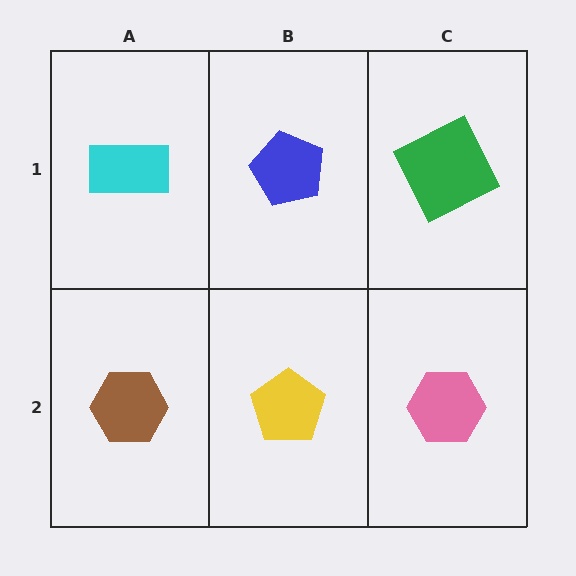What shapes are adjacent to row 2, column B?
A blue pentagon (row 1, column B), a brown hexagon (row 2, column A), a pink hexagon (row 2, column C).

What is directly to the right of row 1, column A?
A blue pentagon.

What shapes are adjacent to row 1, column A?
A brown hexagon (row 2, column A), a blue pentagon (row 1, column B).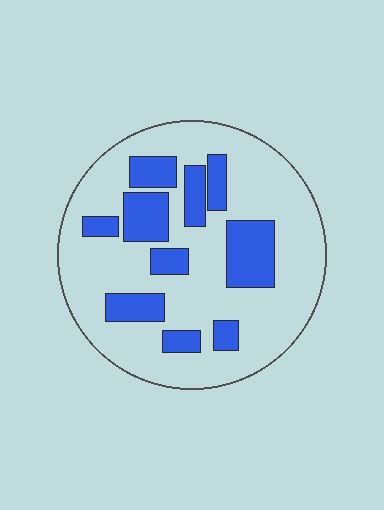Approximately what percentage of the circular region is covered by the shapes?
Approximately 25%.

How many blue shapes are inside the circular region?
10.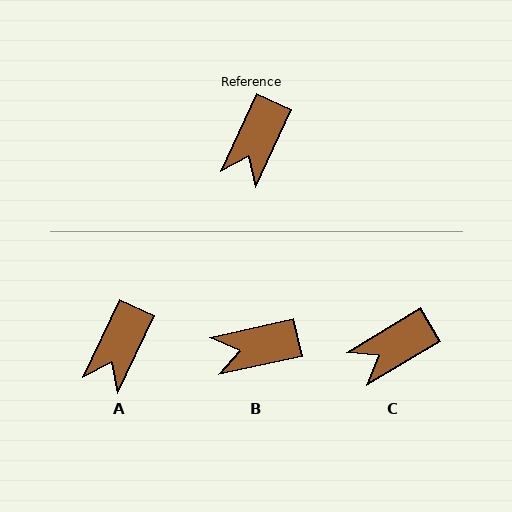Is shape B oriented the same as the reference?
No, it is off by about 52 degrees.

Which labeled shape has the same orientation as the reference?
A.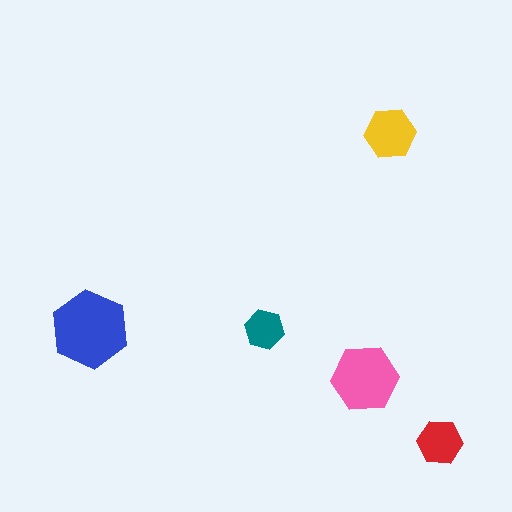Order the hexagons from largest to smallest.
the blue one, the pink one, the yellow one, the red one, the teal one.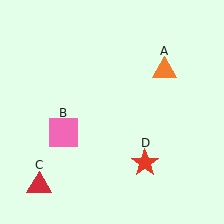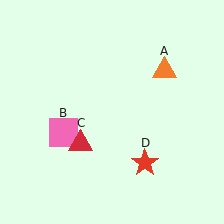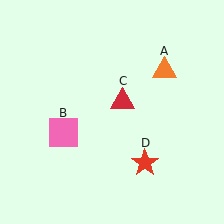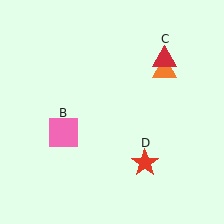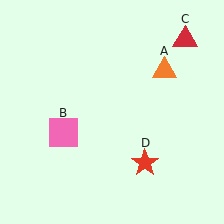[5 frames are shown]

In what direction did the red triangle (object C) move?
The red triangle (object C) moved up and to the right.